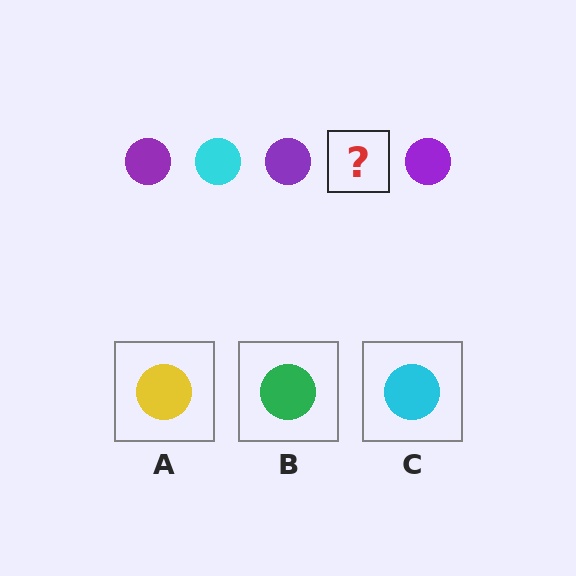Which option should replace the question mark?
Option C.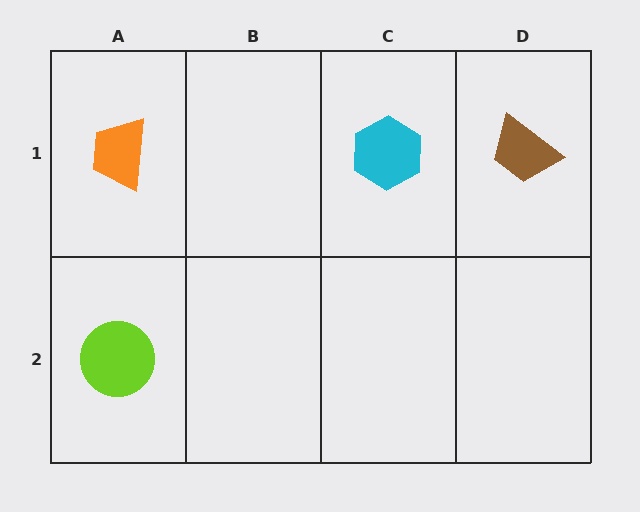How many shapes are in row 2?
1 shape.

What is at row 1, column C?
A cyan hexagon.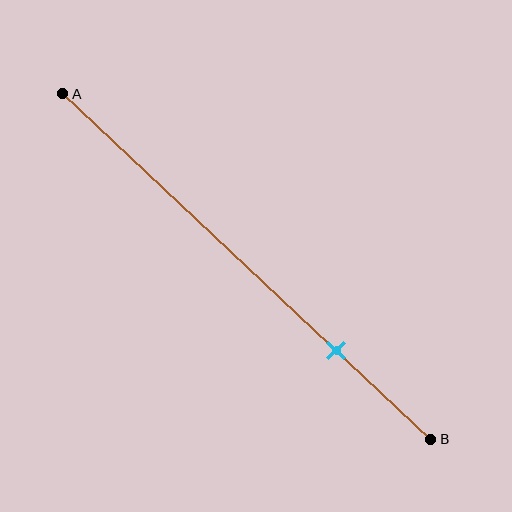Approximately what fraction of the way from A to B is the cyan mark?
The cyan mark is approximately 75% of the way from A to B.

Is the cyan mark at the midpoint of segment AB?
No, the mark is at about 75% from A, not at the 50% midpoint.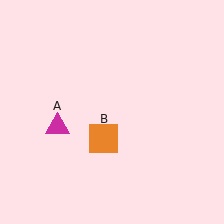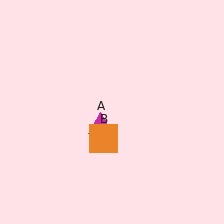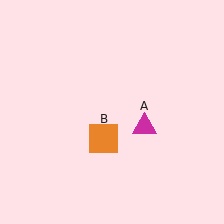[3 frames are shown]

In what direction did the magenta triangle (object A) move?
The magenta triangle (object A) moved right.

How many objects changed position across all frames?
1 object changed position: magenta triangle (object A).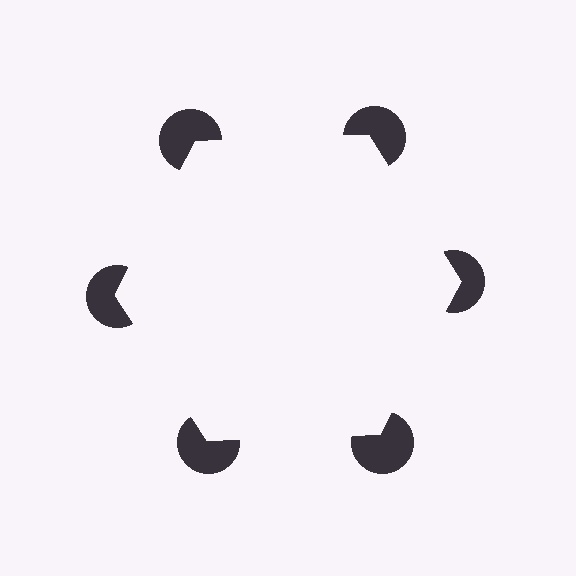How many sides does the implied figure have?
6 sides.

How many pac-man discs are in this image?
There are 6 — one at each vertex of the illusory hexagon.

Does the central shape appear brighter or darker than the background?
It typically appears slightly brighter than the background, even though no actual brightness change is drawn.